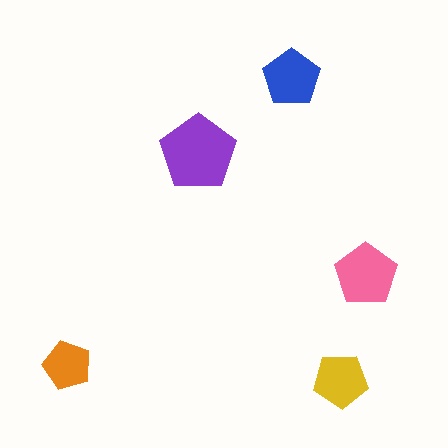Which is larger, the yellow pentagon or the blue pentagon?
The blue one.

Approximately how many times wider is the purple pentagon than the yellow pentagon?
About 1.5 times wider.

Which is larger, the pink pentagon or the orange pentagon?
The pink one.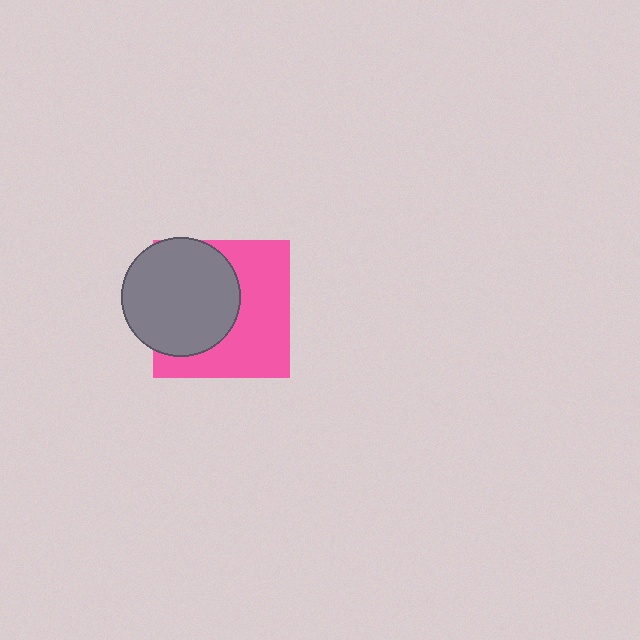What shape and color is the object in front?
The object in front is a gray circle.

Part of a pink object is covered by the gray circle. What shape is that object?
It is a square.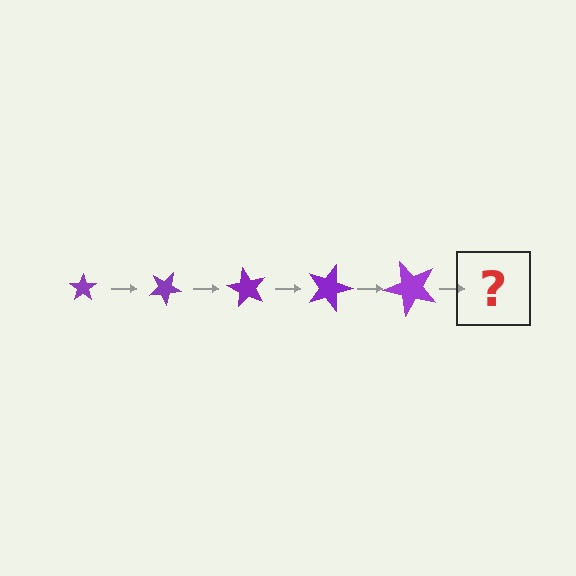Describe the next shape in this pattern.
It should be a star, larger than the previous one and rotated 150 degrees from the start.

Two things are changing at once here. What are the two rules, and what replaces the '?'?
The two rules are that the star grows larger each step and it rotates 30 degrees each step. The '?' should be a star, larger than the previous one and rotated 150 degrees from the start.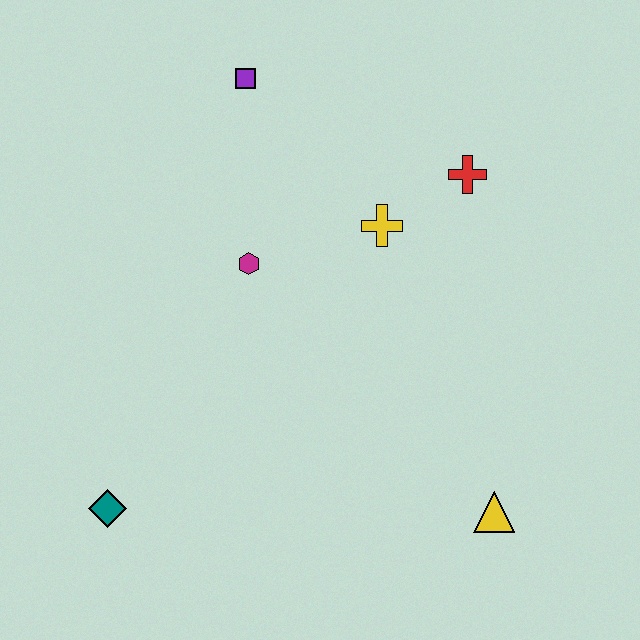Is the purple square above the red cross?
Yes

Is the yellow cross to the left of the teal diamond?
No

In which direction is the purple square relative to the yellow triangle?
The purple square is above the yellow triangle.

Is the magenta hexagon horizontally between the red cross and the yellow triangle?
No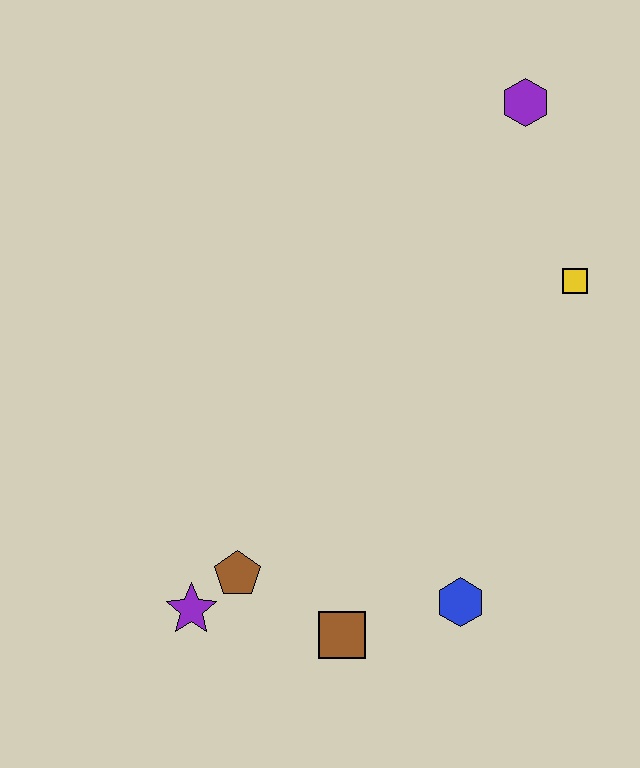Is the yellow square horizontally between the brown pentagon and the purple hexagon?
No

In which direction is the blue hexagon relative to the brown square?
The blue hexagon is to the right of the brown square.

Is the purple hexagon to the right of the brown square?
Yes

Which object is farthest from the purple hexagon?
The purple star is farthest from the purple hexagon.